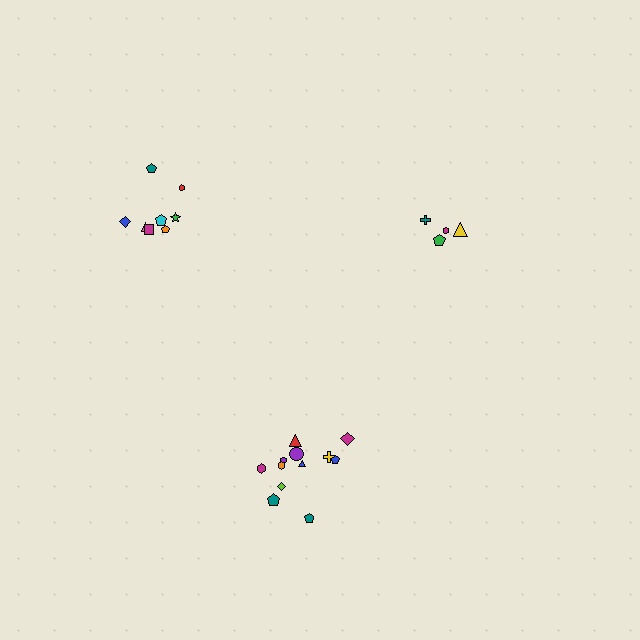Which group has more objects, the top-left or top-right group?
The top-left group.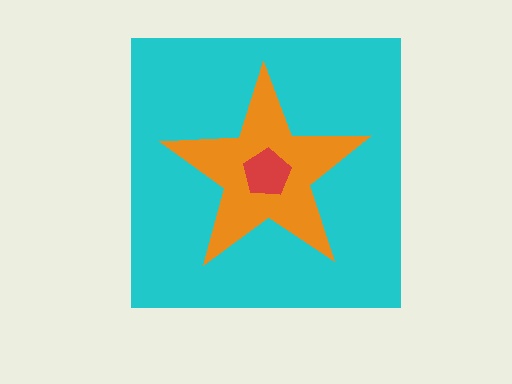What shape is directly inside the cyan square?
The orange star.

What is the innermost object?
The red pentagon.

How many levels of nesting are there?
3.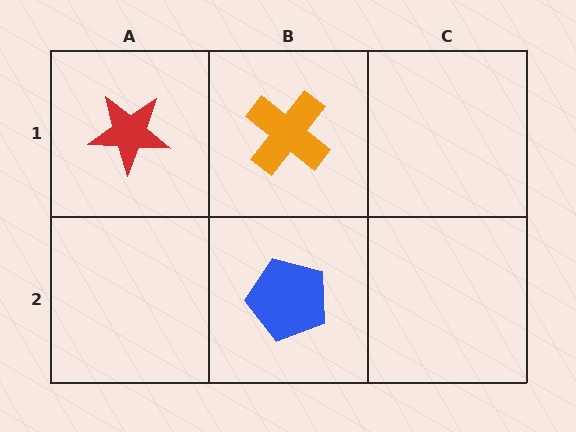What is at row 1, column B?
An orange cross.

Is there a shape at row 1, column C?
No, that cell is empty.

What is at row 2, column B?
A blue pentagon.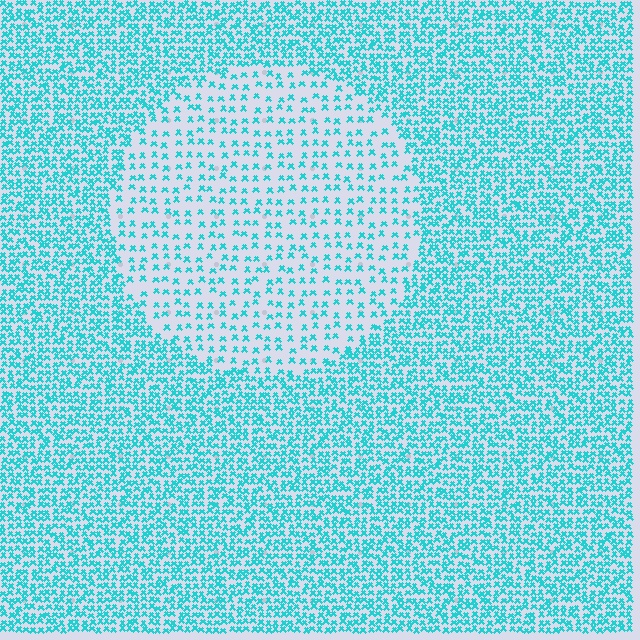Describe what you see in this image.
The image contains small cyan elements arranged at two different densities. A circle-shaped region is visible where the elements are less densely packed than the surrounding area.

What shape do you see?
I see a circle.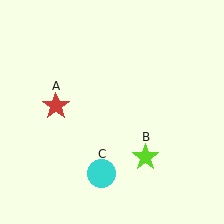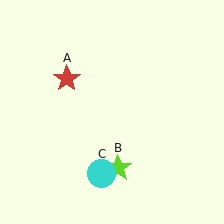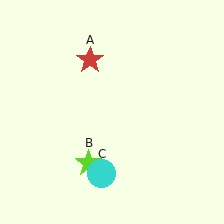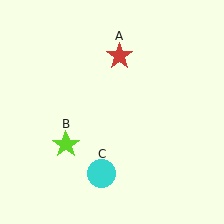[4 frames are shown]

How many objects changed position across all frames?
2 objects changed position: red star (object A), lime star (object B).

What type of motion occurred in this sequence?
The red star (object A), lime star (object B) rotated clockwise around the center of the scene.